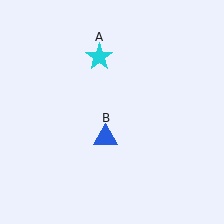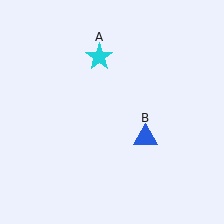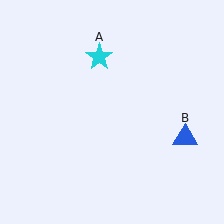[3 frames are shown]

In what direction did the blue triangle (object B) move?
The blue triangle (object B) moved right.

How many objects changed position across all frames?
1 object changed position: blue triangle (object B).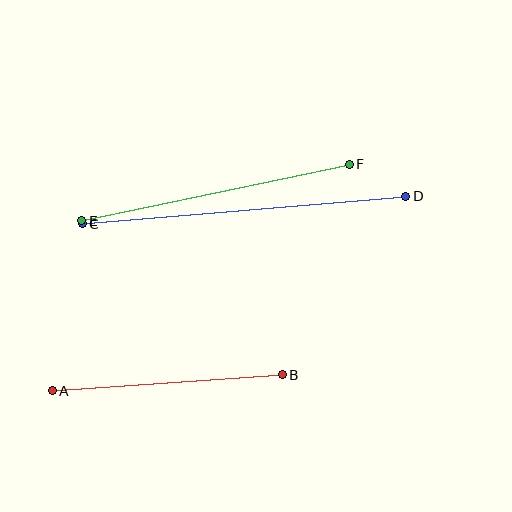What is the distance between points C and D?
The distance is approximately 325 pixels.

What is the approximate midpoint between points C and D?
The midpoint is at approximately (244, 210) pixels.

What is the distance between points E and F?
The distance is approximately 274 pixels.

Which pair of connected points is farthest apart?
Points C and D are farthest apart.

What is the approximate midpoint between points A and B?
The midpoint is at approximately (167, 383) pixels.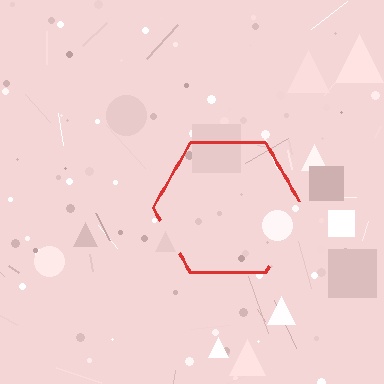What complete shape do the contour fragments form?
The contour fragments form a hexagon.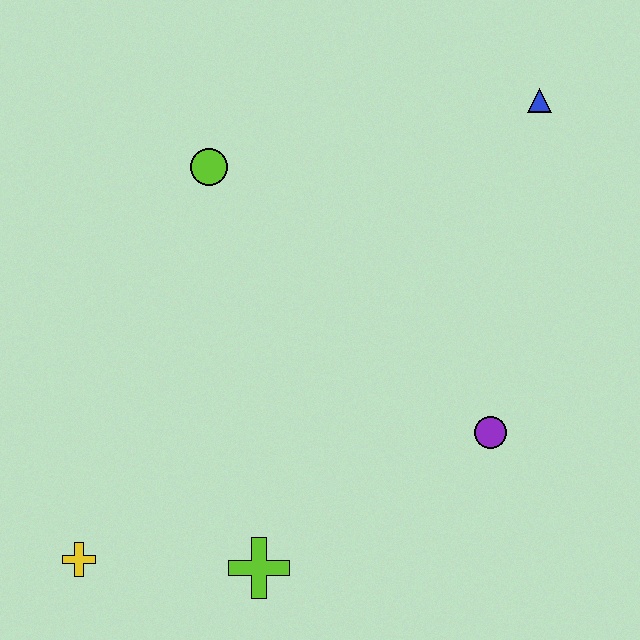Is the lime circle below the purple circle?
No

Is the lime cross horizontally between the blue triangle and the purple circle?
No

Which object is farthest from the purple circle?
The yellow cross is farthest from the purple circle.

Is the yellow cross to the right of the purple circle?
No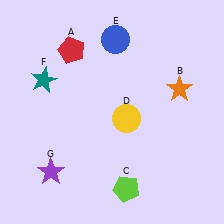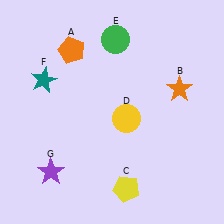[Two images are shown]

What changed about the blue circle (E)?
In Image 1, E is blue. In Image 2, it changed to green.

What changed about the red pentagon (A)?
In Image 1, A is red. In Image 2, it changed to orange.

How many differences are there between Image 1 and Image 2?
There are 3 differences between the two images.